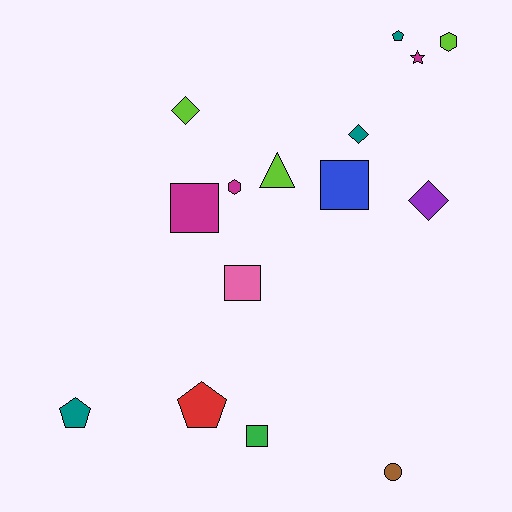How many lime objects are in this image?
There are 3 lime objects.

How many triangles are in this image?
There is 1 triangle.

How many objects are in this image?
There are 15 objects.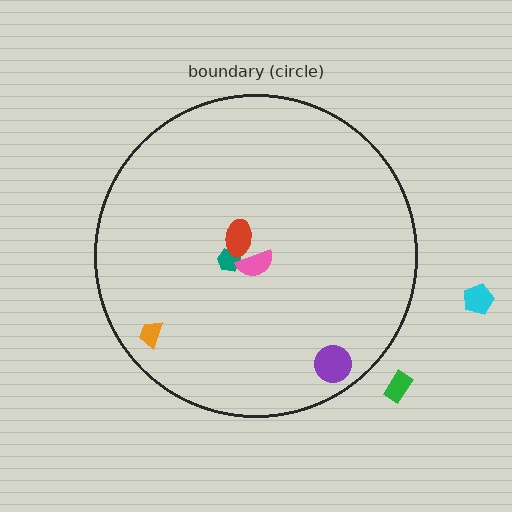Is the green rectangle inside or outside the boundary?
Outside.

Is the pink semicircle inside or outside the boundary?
Inside.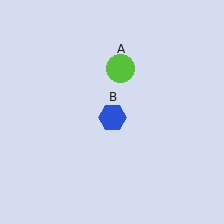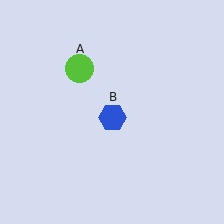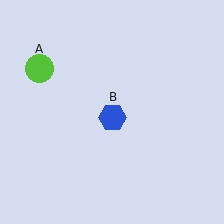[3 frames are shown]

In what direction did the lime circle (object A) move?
The lime circle (object A) moved left.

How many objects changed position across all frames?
1 object changed position: lime circle (object A).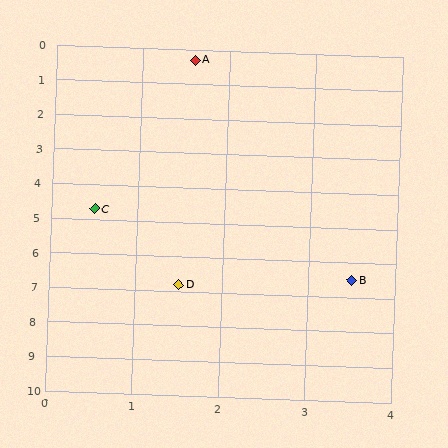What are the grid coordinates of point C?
Point C is at approximately (0.5, 4.7).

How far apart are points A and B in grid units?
Points A and B are about 6.5 grid units apart.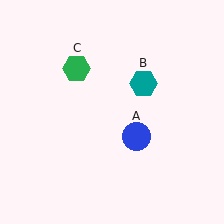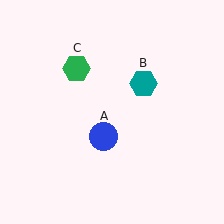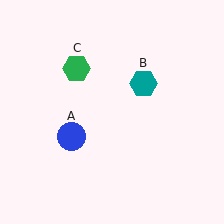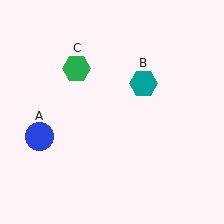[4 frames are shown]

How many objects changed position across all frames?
1 object changed position: blue circle (object A).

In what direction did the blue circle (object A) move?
The blue circle (object A) moved left.